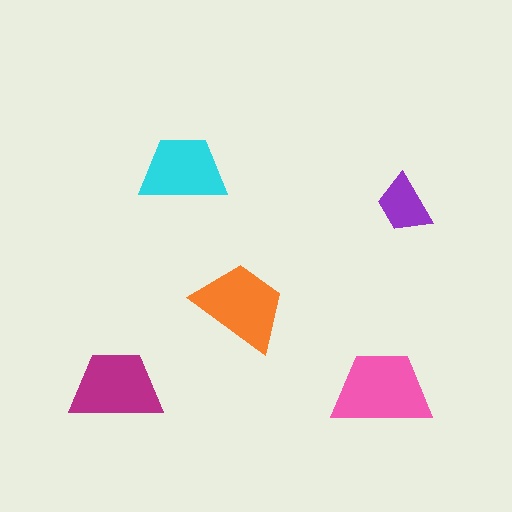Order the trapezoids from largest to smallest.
the pink one, the orange one, the magenta one, the cyan one, the purple one.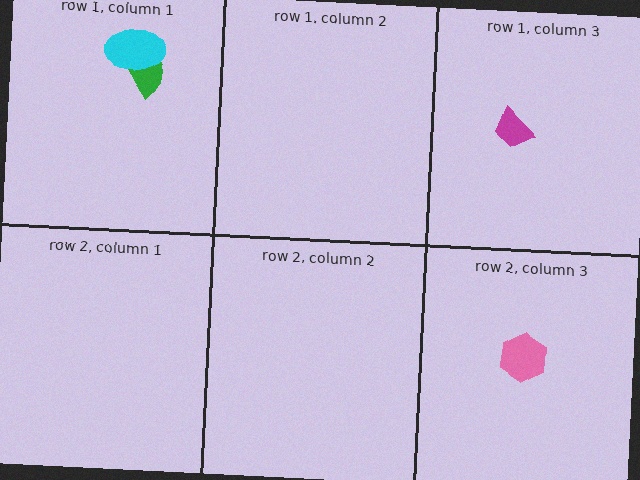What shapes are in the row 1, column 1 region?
The green semicircle, the cyan ellipse.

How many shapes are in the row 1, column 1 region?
2.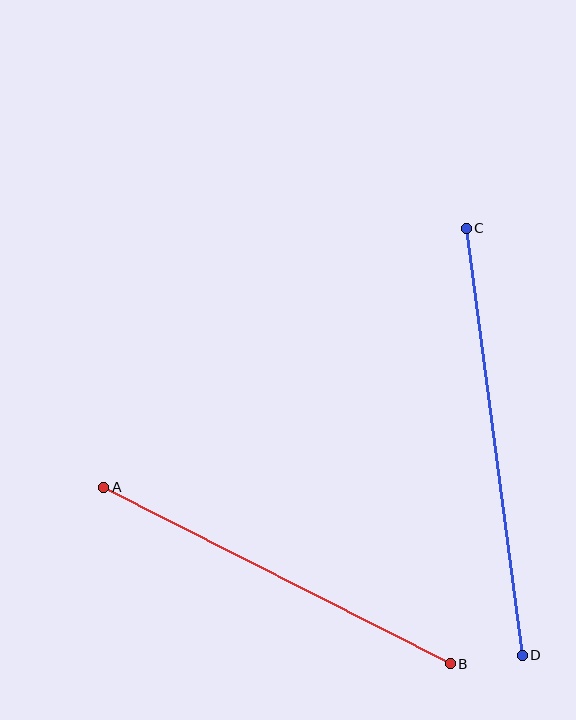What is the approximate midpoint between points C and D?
The midpoint is at approximately (494, 442) pixels.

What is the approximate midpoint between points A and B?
The midpoint is at approximately (277, 575) pixels.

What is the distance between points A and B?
The distance is approximately 389 pixels.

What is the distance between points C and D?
The distance is approximately 431 pixels.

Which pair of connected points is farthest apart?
Points C and D are farthest apart.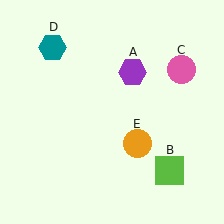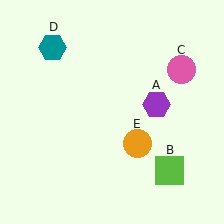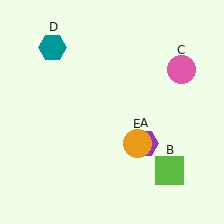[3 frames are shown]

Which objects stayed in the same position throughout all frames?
Lime square (object B) and pink circle (object C) and teal hexagon (object D) and orange circle (object E) remained stationary.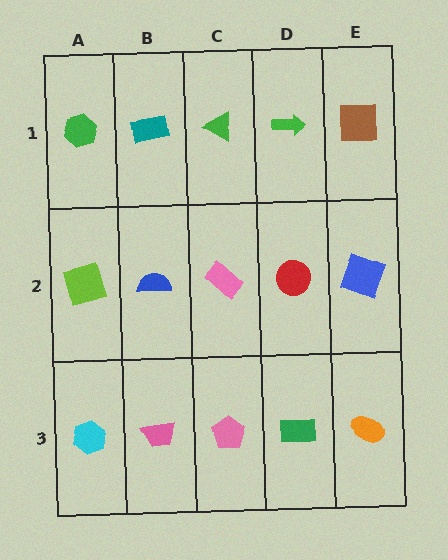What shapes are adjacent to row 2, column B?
A teal rectangle (row 1, column B), a pink trapezoid (row 3, column B), a lime square (row 2, column A), a pink rectangle (row 2, column C).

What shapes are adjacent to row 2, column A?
A green hexagon (row 1, column A), a cyan hexagon (row 3, column A), a blue semicircle (row 2, column B).